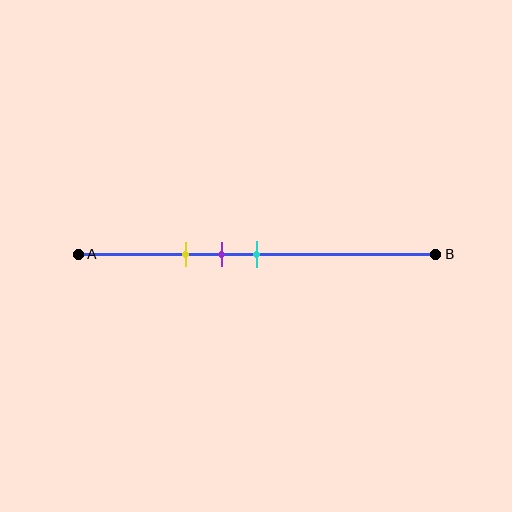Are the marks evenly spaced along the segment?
Yes, the marks are approximately evenly spaced.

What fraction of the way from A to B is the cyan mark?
The cyan mark is approximately 50% (0.5) of the way from A to B.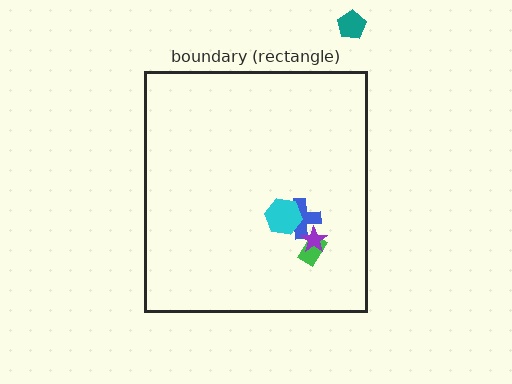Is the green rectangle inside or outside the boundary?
Inside.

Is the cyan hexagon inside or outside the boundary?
Inside.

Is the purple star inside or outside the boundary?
Inside.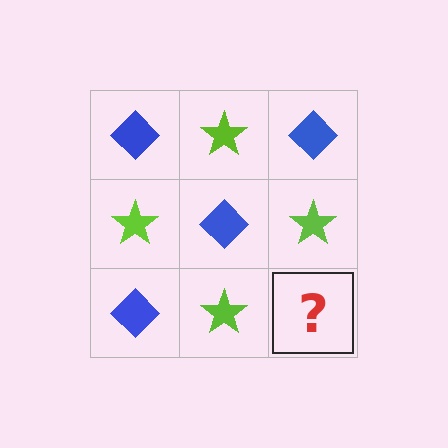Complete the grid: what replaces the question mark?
The question mark should be replaced with a blue diamond.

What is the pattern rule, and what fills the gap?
The rule is that it alternates blue diamond and lime star in a checkerboard pattern. The gap should be filled with a blue diamond.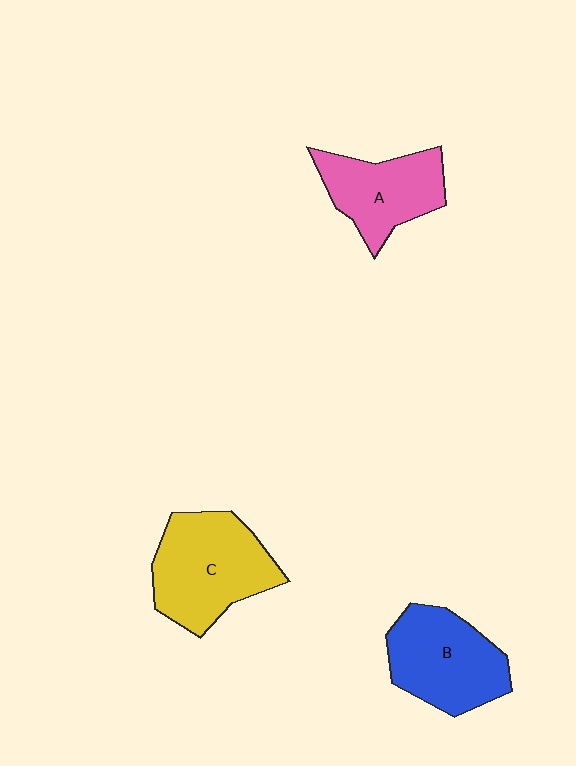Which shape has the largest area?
Shape C (yellow).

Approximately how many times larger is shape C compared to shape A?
Approximately 1.3 times.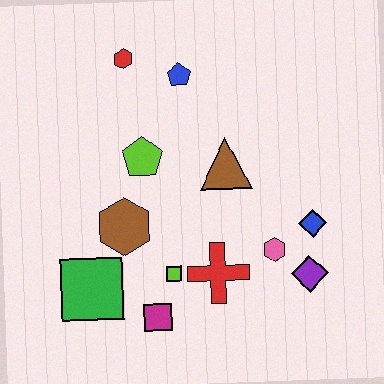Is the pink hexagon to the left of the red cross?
No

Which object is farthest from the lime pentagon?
The purple diamond is farthest from the lime pentagon.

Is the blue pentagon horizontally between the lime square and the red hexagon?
No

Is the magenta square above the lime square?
No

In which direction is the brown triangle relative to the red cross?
The brown triangle is above the red cross.